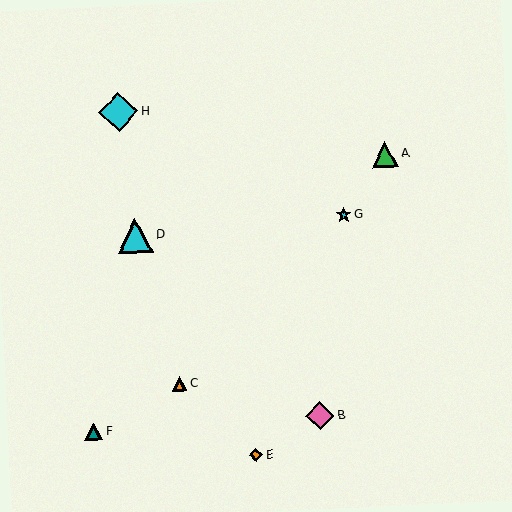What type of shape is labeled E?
Shape E is an orange diamond.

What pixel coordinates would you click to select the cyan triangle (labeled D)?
Click at (135, 236) to select the cyan triangle D.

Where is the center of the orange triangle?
The center of the orange triangle is at (179, 384).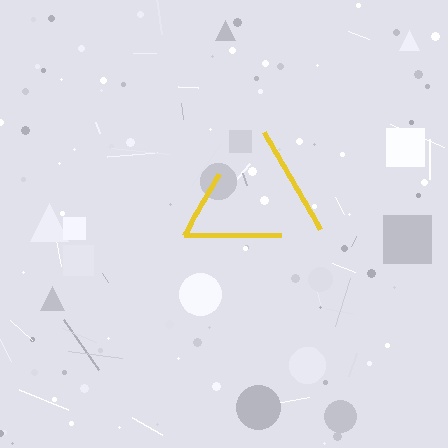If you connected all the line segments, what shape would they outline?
They would outline a triangle.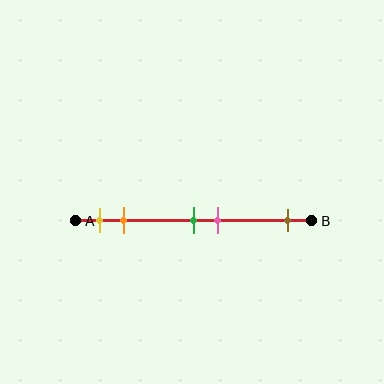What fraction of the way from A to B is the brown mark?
The brown mark is approximately 90% (0.9) of the way from A to B.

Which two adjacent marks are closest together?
The green and pink marks are the closest adjacent pair.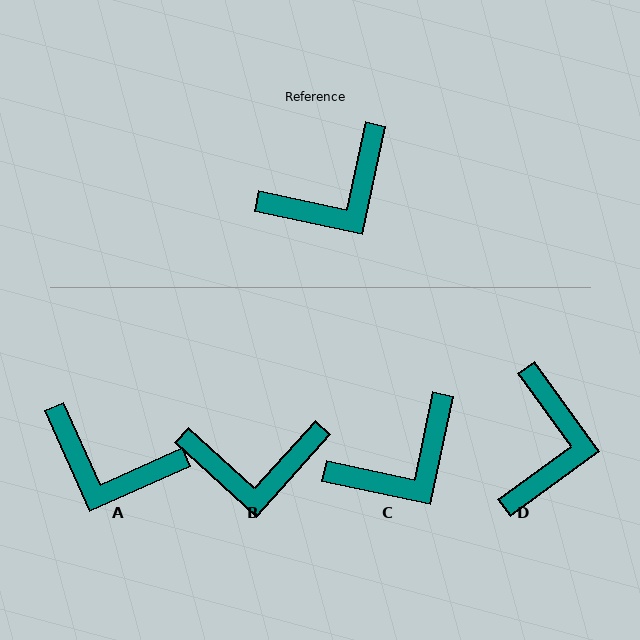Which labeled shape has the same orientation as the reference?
C.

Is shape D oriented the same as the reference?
No, it is off by about 48 degrees.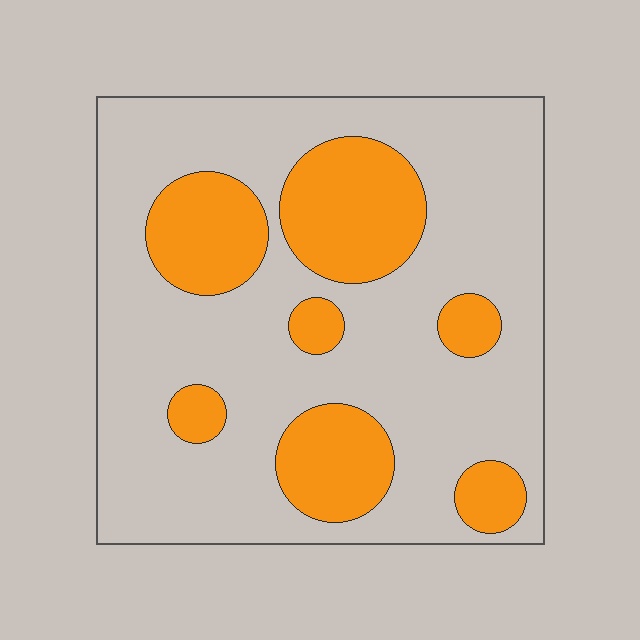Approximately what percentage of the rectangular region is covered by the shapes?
Approximately 25%.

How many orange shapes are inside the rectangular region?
7.